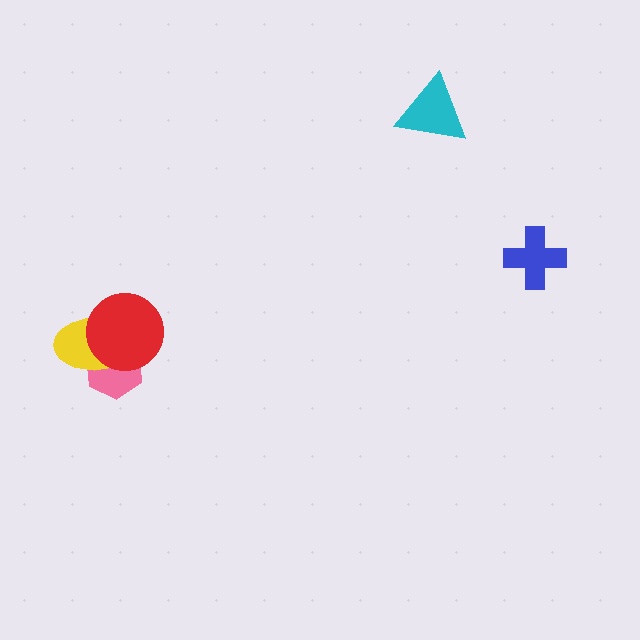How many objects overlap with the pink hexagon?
2 objects overlap with the pink hexagon.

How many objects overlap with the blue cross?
0 objects overlap with the blue cross.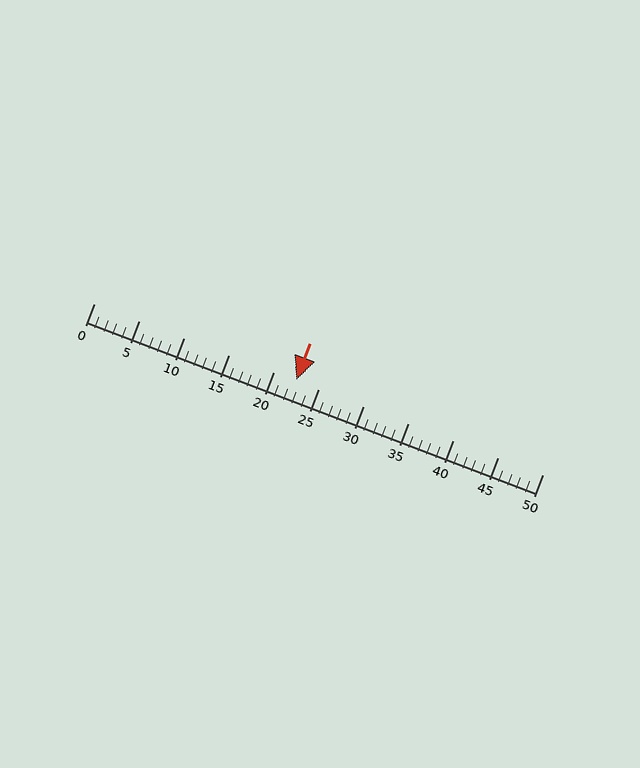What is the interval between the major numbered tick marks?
The major tick marks are spaced 5 units apart.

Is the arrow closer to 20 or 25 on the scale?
The arrow is closer to 25.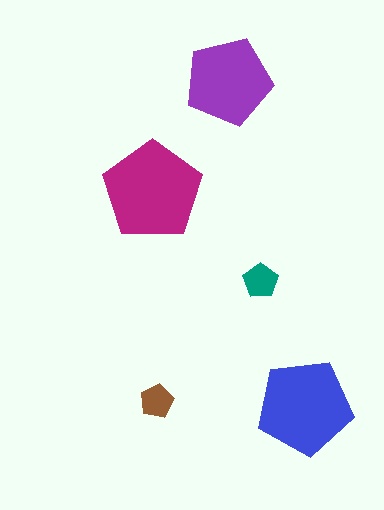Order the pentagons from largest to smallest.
the magenta one, the blue one, the purple one, the teal one, the brown one.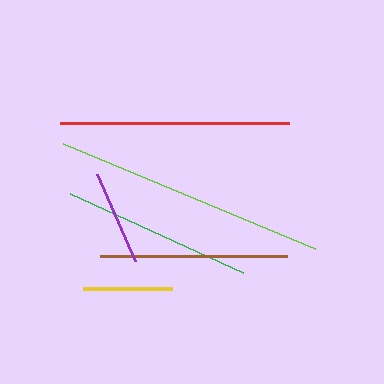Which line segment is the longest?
The lime line is the longest at approximately 273 pixels.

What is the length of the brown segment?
The brown segment is approximately 187 pixels long.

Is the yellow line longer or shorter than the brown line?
The brown line is longer than the yellow line.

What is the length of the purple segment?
The purple segment is approximately 95 pixels long.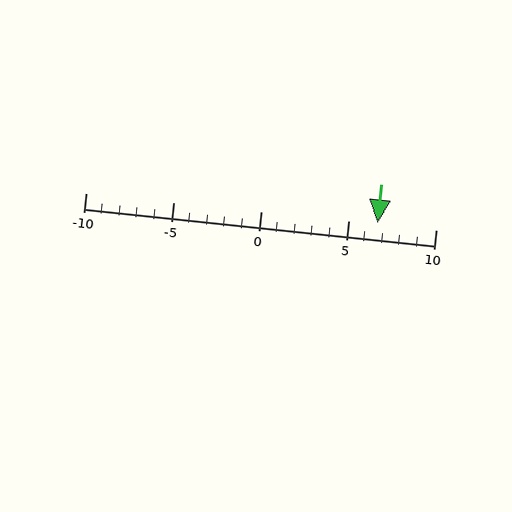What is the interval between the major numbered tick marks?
The major tick marks are spaced 5 units apart.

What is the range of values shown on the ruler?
The ruler shows values from -10 to 10.